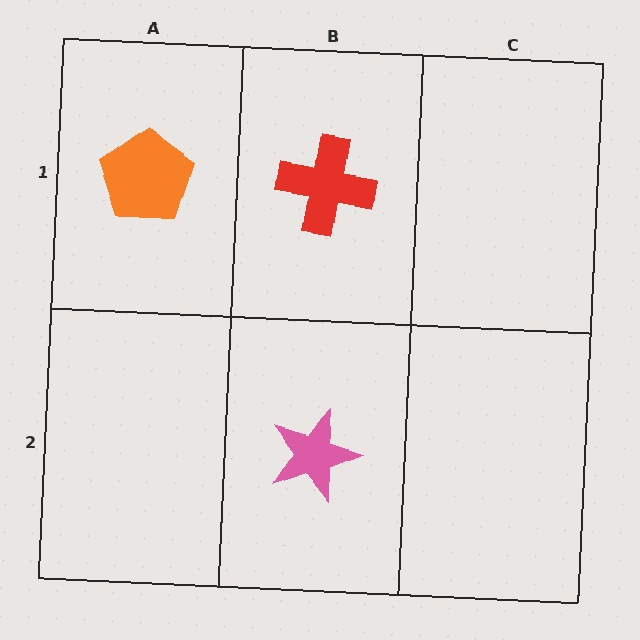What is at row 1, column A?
An orange pentagon.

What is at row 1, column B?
A red cross.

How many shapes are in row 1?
2 shapes.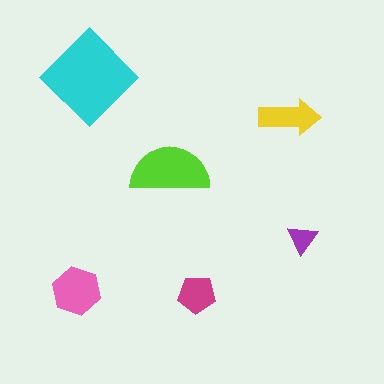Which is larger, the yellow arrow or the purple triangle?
The yellow arrow.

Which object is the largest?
The cyan diamond.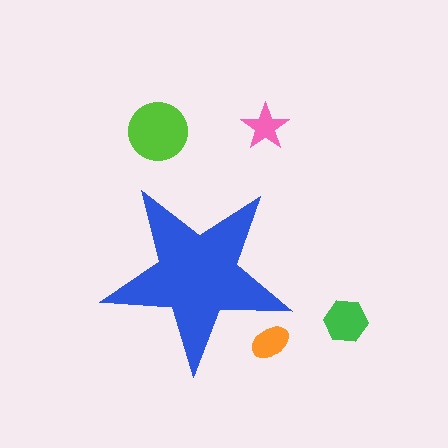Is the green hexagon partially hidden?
No, the green hexagon is fully visible.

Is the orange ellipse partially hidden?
Yes, the orange ellipse is partially hidden behind the blue star.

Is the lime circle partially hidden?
No, the lime circle is fully visible.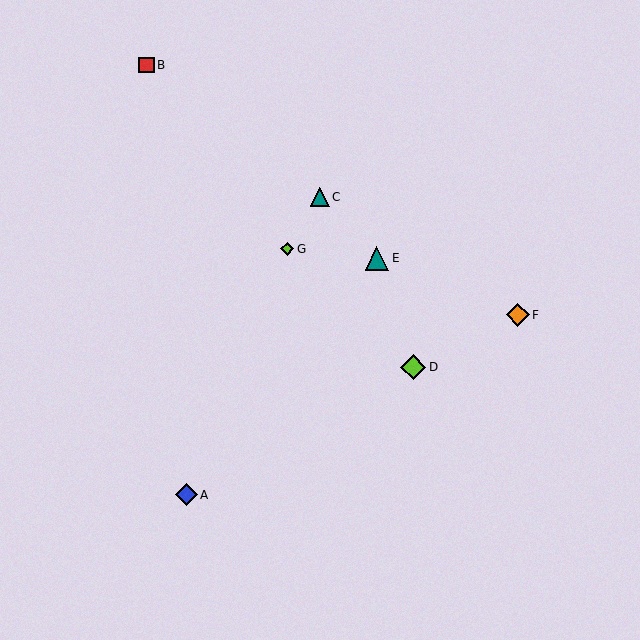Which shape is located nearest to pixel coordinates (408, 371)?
The lime diamond (labeled D) at (413, 367) is nearest to that location.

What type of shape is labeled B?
Shape B is a red square.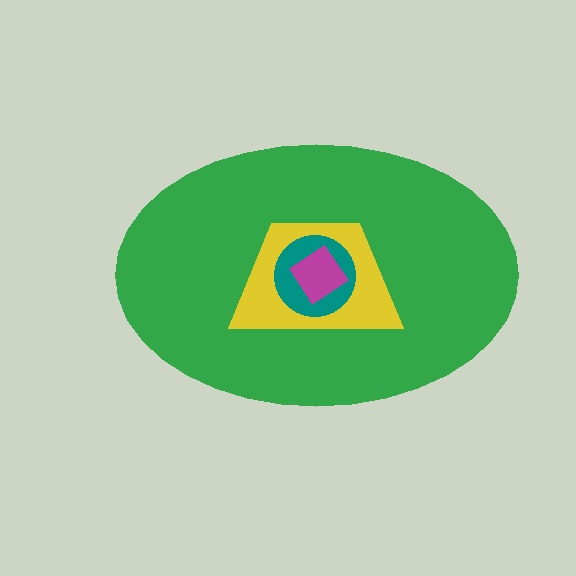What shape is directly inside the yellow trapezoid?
The teal circle.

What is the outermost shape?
The green ellipse.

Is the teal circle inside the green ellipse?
Yes.